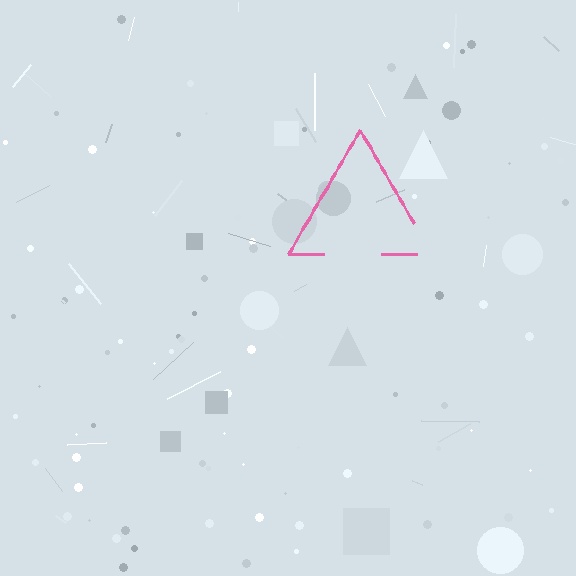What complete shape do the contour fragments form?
The contour fragments form a triangle.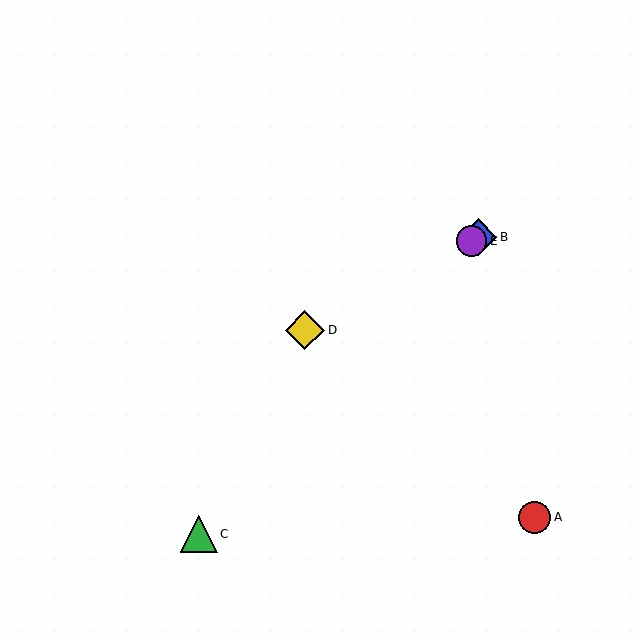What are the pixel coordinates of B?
Object B is at (479, 237).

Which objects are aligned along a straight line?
Objects B, D, E are aligned along a straight line.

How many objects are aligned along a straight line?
3 objects (B, D, E) are aligned along a straight line.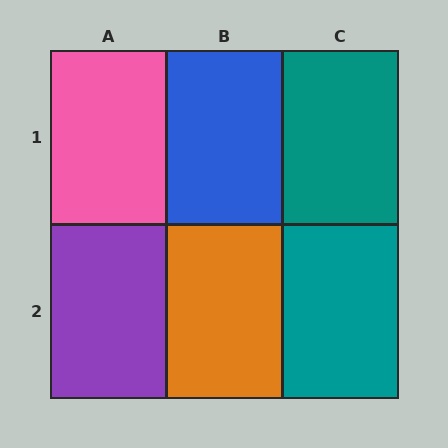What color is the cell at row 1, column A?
Pink.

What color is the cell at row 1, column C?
Teal.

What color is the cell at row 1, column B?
Blue.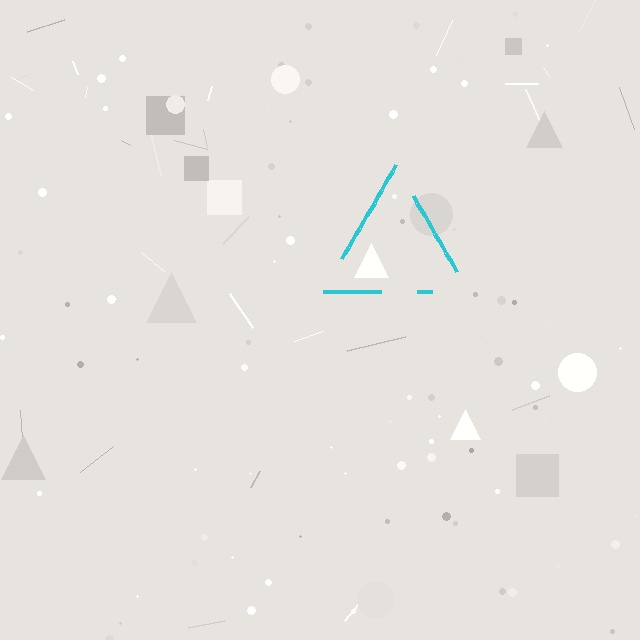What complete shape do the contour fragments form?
The contour fragments form a triangle.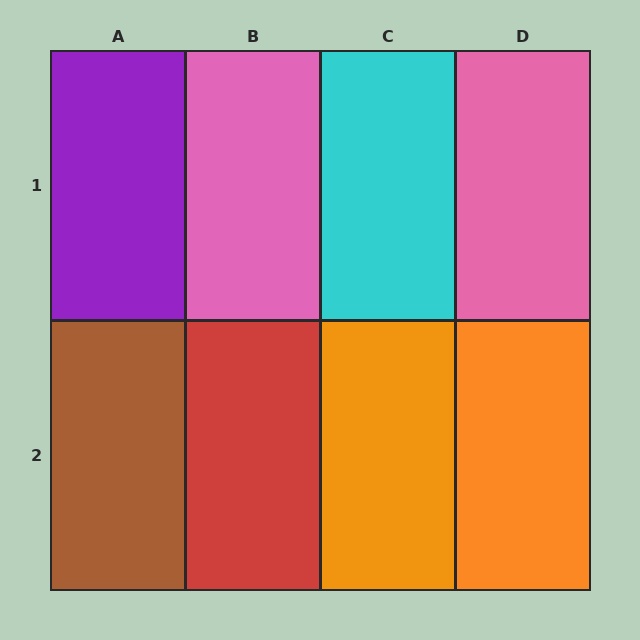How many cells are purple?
1 cell is purple.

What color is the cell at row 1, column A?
Purple.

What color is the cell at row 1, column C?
Cyan.